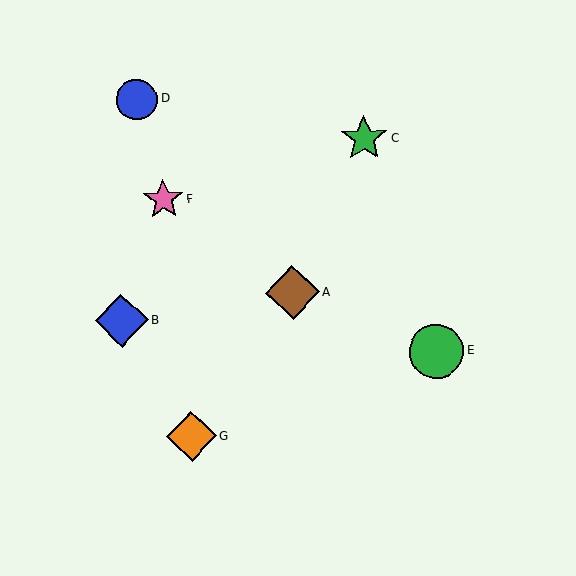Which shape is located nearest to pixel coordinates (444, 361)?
The green circle (labeled E) at (436, 351) is nearest to that location.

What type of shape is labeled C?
Shape C is a green star.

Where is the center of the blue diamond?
The center of the blue diamond is at (122, 321).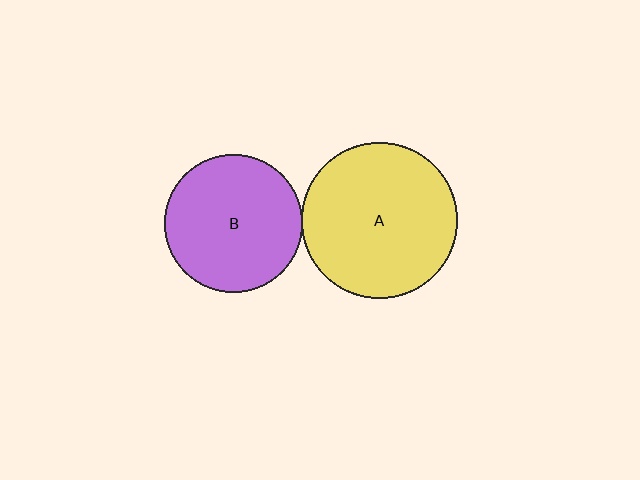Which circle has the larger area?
Circle A (yellow).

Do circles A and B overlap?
Yes.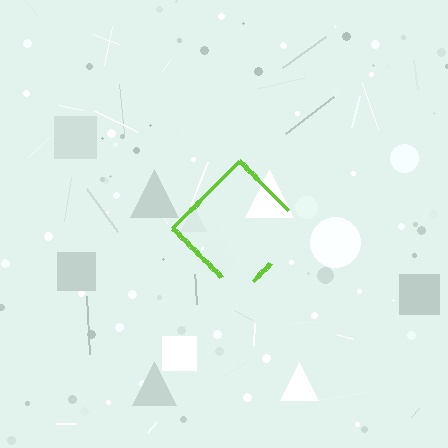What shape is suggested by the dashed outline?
The dashed outline suggests a diamond.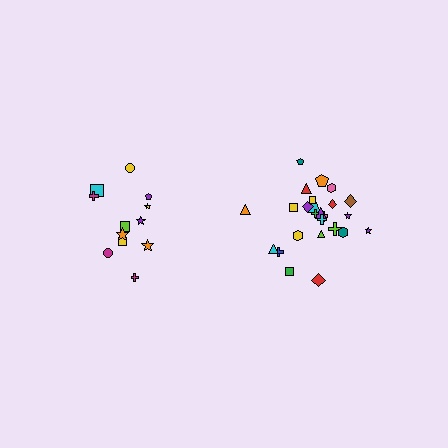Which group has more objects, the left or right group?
The right group.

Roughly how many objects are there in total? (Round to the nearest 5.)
Roughly 35 objects in total.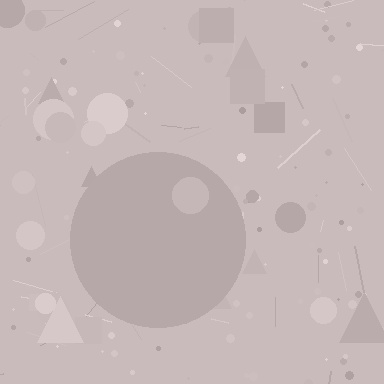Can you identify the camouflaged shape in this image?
The camouflaged shape is a circle.